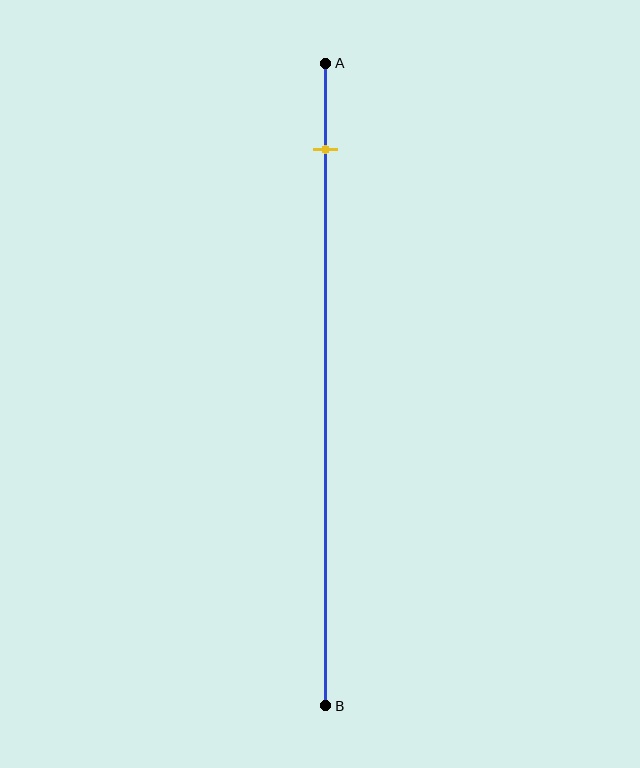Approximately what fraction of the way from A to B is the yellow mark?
The yellow mark is approximately 15% of the way from A to B.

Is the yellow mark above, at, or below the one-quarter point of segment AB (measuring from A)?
The yellow mark is above the one-quarter point of segment AB.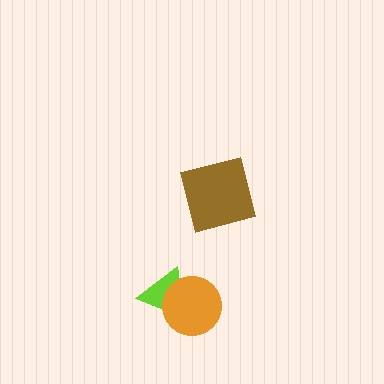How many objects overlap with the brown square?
0 objects overlap with the brown square.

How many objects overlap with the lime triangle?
1 object overlaps with the lime triangle.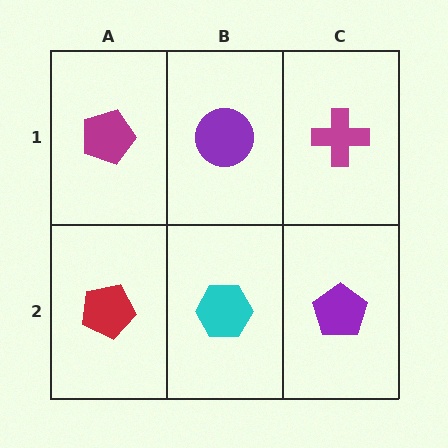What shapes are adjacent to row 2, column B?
A purple circle (row 1, column B), a red pentagon (row 2, column A), a purple pentagon (row 2, column C).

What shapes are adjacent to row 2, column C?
A magenta cross (row 1, column C), a cyan hexagon (row 2, column B).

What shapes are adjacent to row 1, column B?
A cyan hexagon (row 2, column B), a magenta pentagon (row 1, column A), a magenta cross (row 1, column C).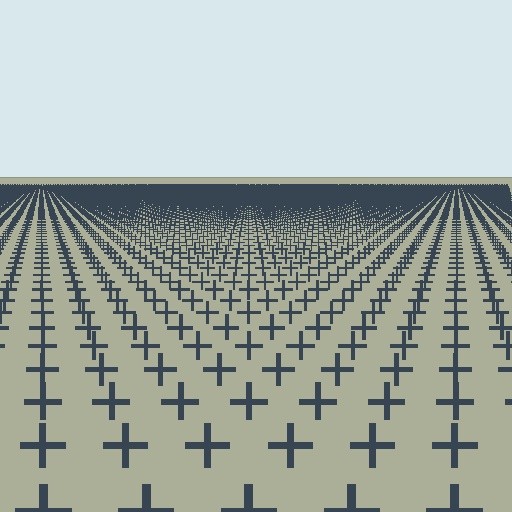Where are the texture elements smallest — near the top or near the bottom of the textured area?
Near the top.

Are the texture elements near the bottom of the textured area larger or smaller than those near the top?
Larger. Near the bottom, elements are closer to the viewer and appear at a bigger on-screen size.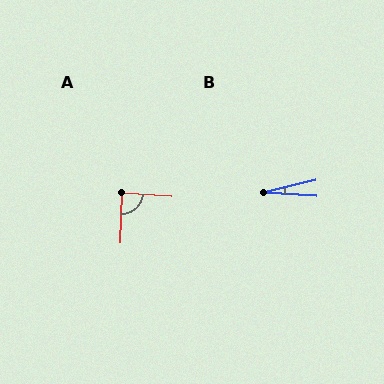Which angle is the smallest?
B, at approximately 16 degrees.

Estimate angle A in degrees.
Approximately 88 degrees.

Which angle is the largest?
A, at approximately 88 degrees.